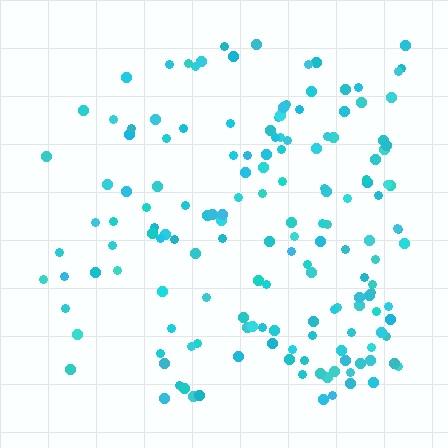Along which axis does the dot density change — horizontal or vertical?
Horizontal.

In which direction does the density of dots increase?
From left to right, with the right side densest.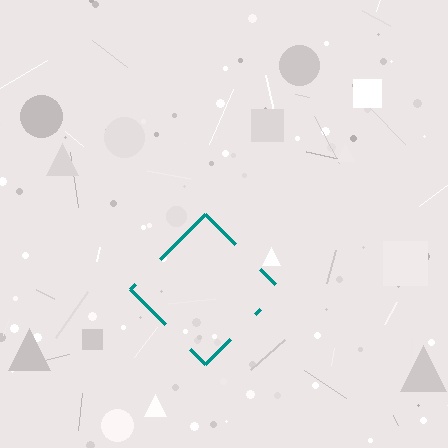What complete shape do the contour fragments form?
The contour fragments form a diamond.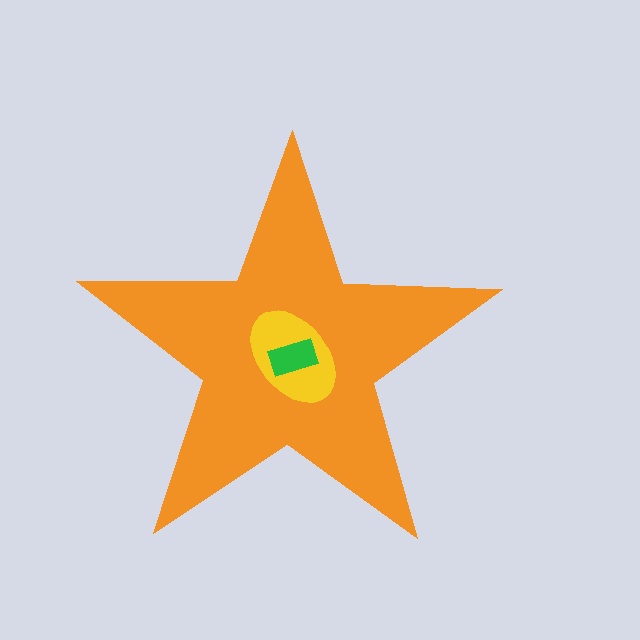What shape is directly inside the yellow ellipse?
The green rectangle.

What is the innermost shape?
The green rectangle.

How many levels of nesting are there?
3.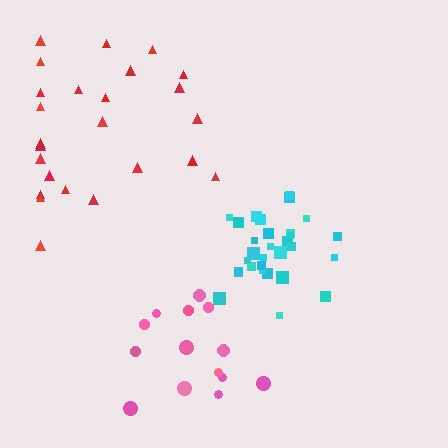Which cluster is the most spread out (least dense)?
Red.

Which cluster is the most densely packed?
Cyan.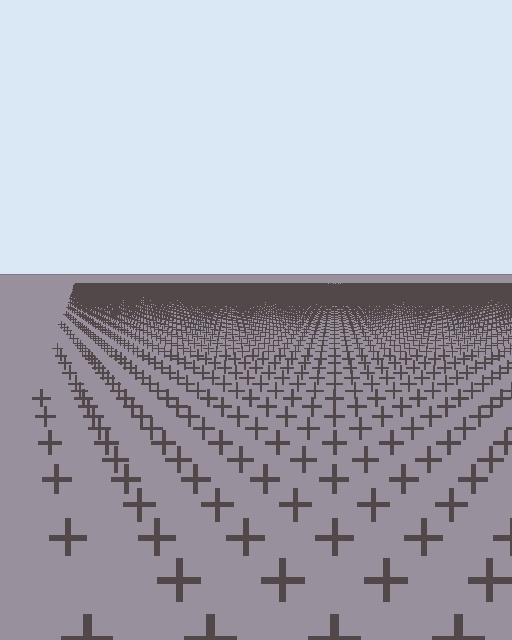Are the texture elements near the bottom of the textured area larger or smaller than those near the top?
Larger. Near the bottom, elements are closer to the viewer and appear at a bigger on-screen size.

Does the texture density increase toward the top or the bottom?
Density increases toward the top.